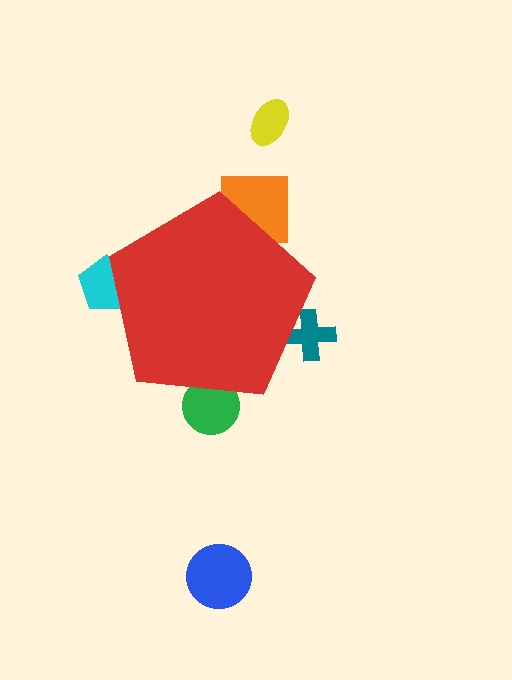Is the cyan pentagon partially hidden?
Yes, the cyan pentagon is partially hidden behind the red pentagon.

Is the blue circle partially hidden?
No, the blue circle is fully visible.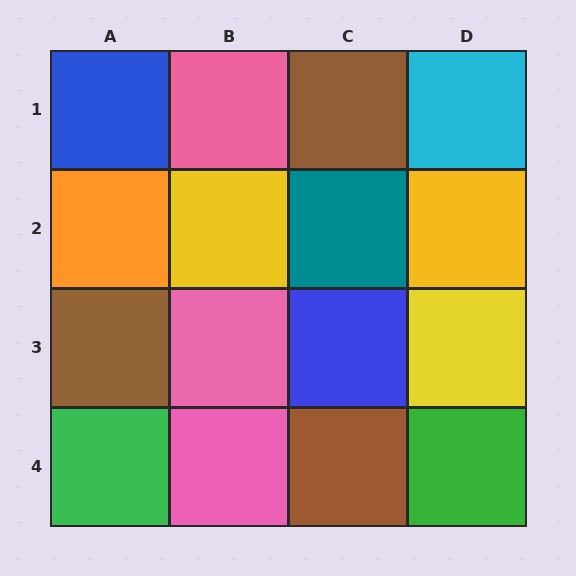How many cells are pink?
3 cells are pink.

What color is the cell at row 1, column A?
Blue.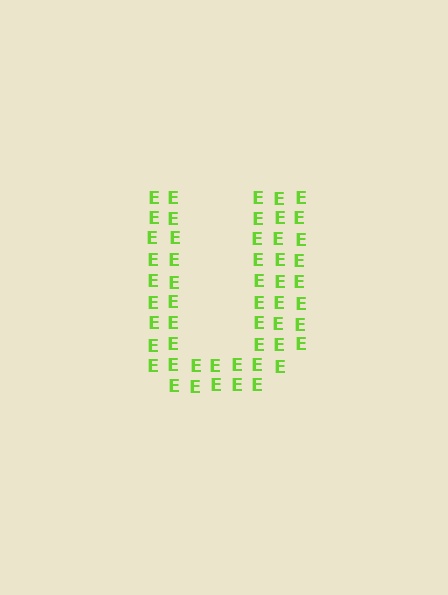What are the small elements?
The small elements are letter E's.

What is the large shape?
The large shape is the letter U.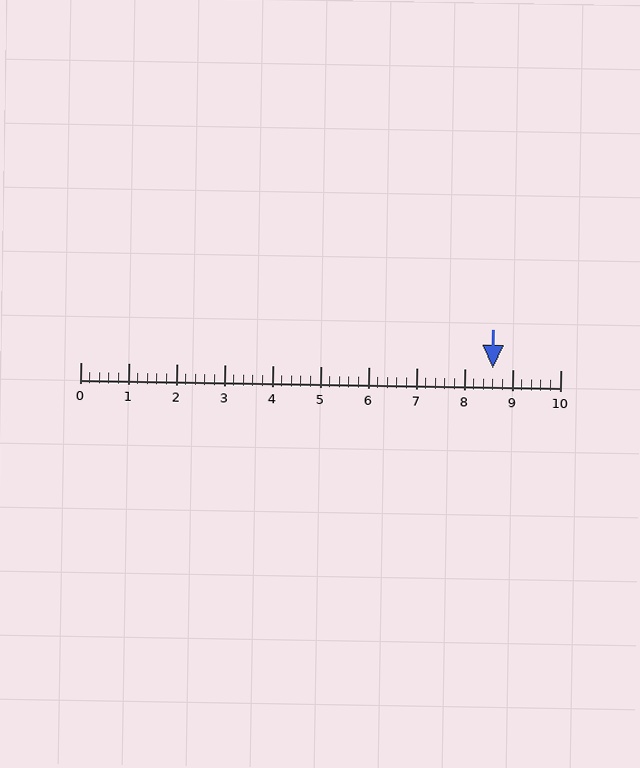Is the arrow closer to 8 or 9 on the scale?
The arrow is closer to 9.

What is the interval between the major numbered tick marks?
The major tick marks are spaced 1 units apart.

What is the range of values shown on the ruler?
The ruler shows values from 0 to 10.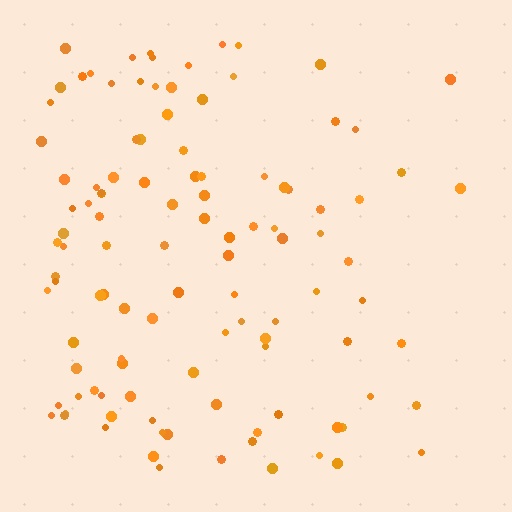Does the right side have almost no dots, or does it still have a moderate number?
Still a moderate number, just noticeably fewer than the left.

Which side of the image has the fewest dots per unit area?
The right.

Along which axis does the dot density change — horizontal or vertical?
Horizontal.